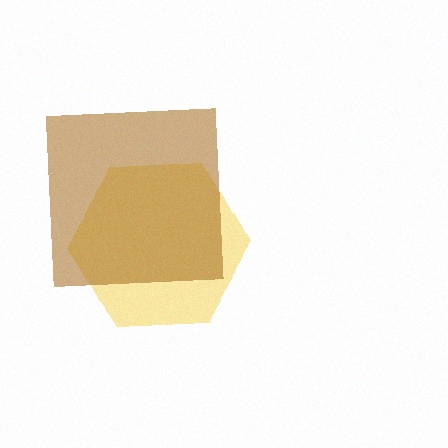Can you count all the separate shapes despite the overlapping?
Yes, there are 2 separate shapes.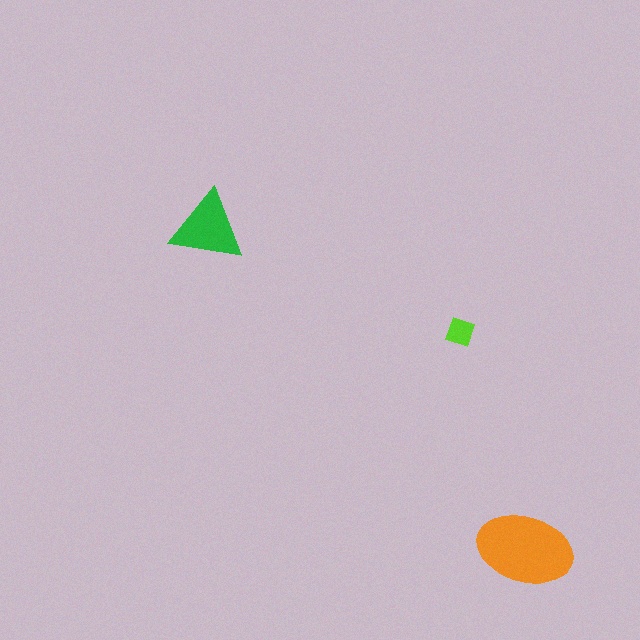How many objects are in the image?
There are 3 objects in the image.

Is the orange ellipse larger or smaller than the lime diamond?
Larger.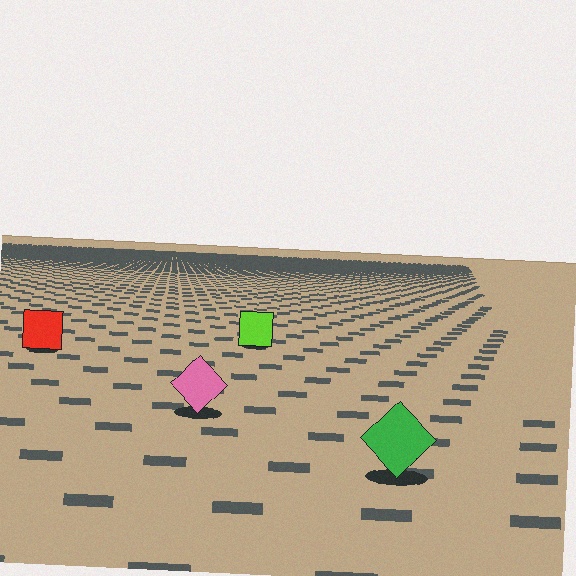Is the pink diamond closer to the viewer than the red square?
Yes. The pink diamond is closer — you can tell from the texture gradient: the ground texture is coarser near it.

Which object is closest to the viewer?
The green diamond is closest. The texture marks near it are larger and more spread out.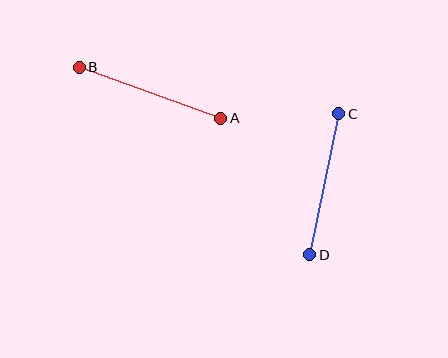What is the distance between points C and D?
The distance is approximately 144 pixels.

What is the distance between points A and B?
The distance is approximately 150 pixels.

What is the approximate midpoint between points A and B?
The midpoint is at approximately (150, 93) pixels.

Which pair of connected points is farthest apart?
Points A and B are farthest apart.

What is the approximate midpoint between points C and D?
The midpoint is at approximately (324, 184) pixels.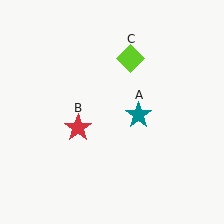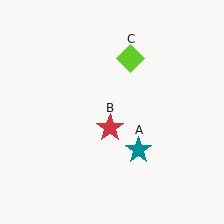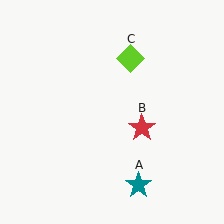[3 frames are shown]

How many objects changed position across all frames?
2 objects changed position: teal star (object A), red star (object B).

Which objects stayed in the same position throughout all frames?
Lime diamond (object C) remained stationary.